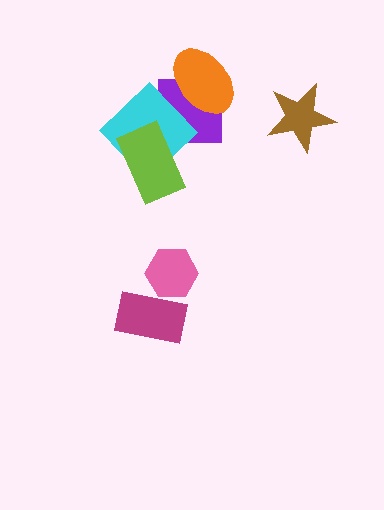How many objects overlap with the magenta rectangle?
1 object overlaps with the magenta rectangle.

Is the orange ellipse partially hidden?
Yes, it is partially covered by another shape.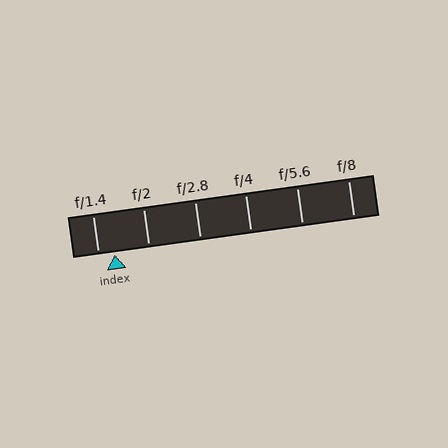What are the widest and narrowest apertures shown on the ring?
The widest aperture shown is f/1.4 and the narrowest is f/8.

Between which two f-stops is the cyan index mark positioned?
The index mark is between f/1.4 and f/2.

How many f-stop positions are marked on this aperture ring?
There are 6 f-stop positions marked.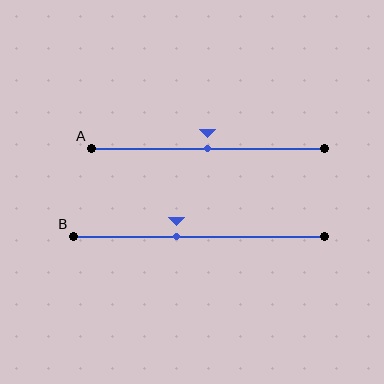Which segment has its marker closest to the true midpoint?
Segment A has its marker closest to the true midpoint.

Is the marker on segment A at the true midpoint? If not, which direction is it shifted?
Yes, the marker on segment A is at the true midpoint.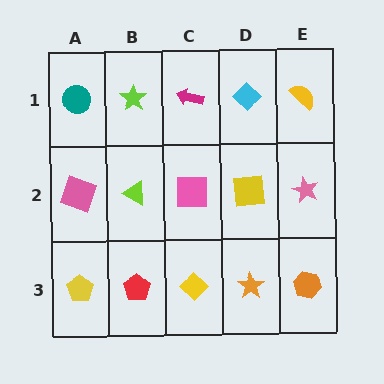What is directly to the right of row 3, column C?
An orange star.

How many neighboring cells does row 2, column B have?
4.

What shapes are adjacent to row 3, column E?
A pink star (row 2, column E), an orange star (row 3, column D).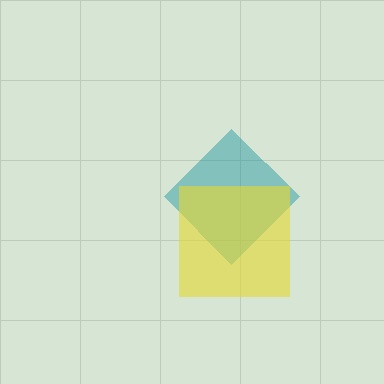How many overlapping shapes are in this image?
There are 2 overlapping shapes in the image.